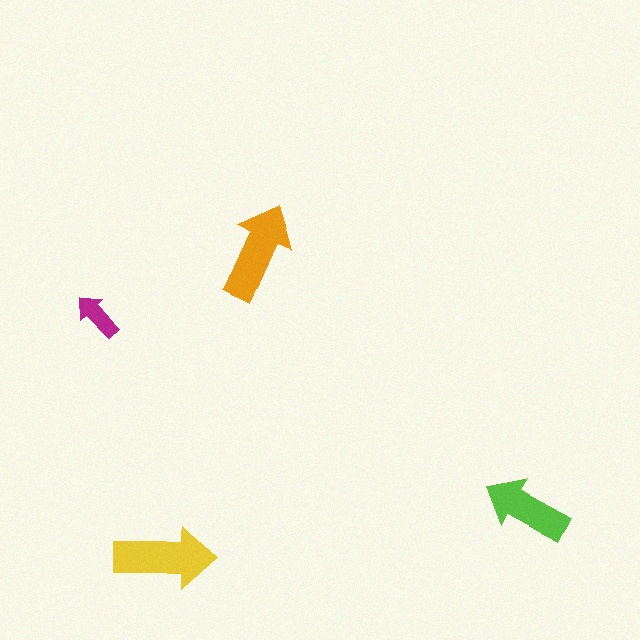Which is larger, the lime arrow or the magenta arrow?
The lime one.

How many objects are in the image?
There are 4 objects in the image.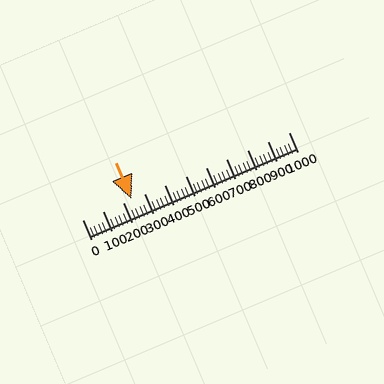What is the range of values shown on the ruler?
The ruler shows values from 0 to 1000.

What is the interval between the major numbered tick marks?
The major tick marks are spaced 100 units apart.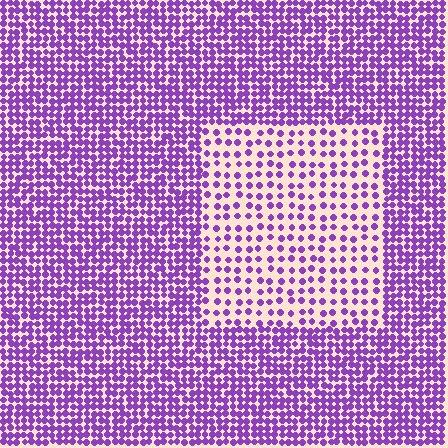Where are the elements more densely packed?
The elements are more densely packed outside the rectangle boundary.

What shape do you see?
I see a rectangle.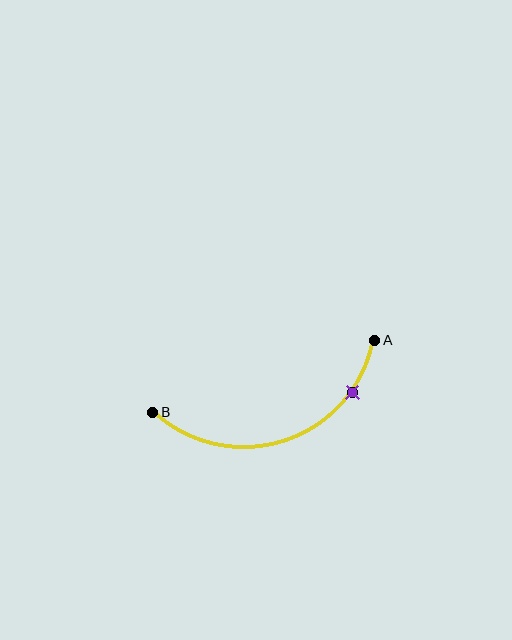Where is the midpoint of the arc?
The arc midpoint is the point on the curve farthest from the straight line joining A and B. It sits below that line.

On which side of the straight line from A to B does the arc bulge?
The arc bulges below the straight line connecting A and B.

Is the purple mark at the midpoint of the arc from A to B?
No. The purple mark lies on the arc but is closer to endpoint A. The arc midpoint would be at the point on the curve equidistant along the arc from both A and B.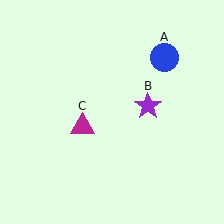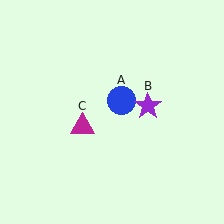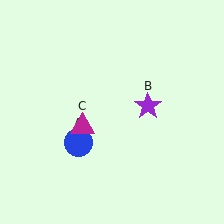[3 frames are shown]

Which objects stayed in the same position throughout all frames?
Purple star (object B) and magenta triangle (object C) remained stationary.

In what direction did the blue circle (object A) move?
The blue circle (object A) moved down and to the left.